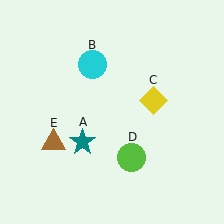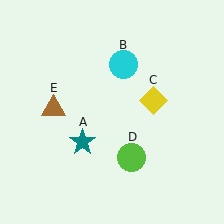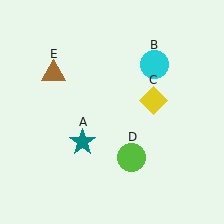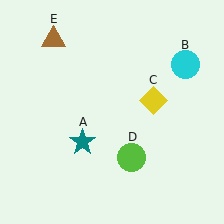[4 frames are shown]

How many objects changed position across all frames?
2 objects changed position: cyan circle (object B), brown triangle (object E).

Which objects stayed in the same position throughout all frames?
Teal star (object A) and yellow diamond (object C) and lime circle (object D) remained stationary.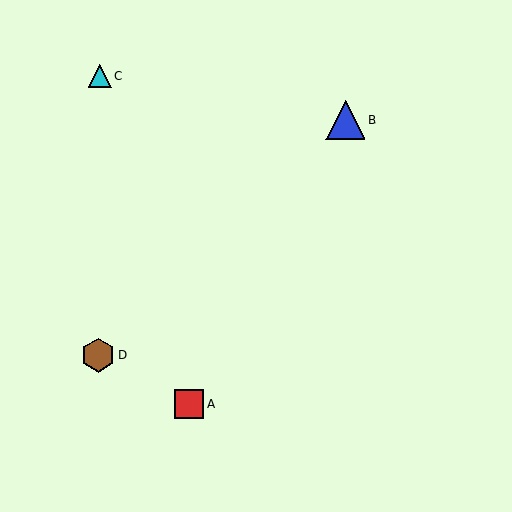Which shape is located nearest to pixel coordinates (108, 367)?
The brown hexagon (labeled D) at (98, 355) is nearest to that location.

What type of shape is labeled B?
Shape B is a blue triangle.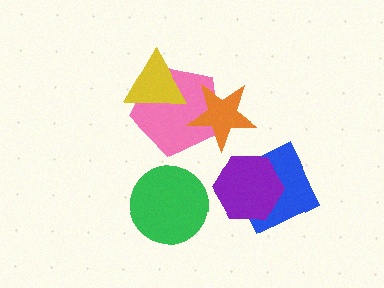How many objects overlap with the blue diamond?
1 object overlaps with the blue diamond.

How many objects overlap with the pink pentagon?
2 objects overlap with the pink pentagon.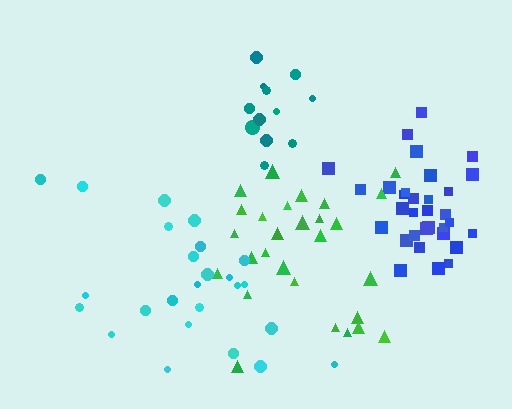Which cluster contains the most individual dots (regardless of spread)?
Blue (32).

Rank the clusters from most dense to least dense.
blue, teal, green, cyan.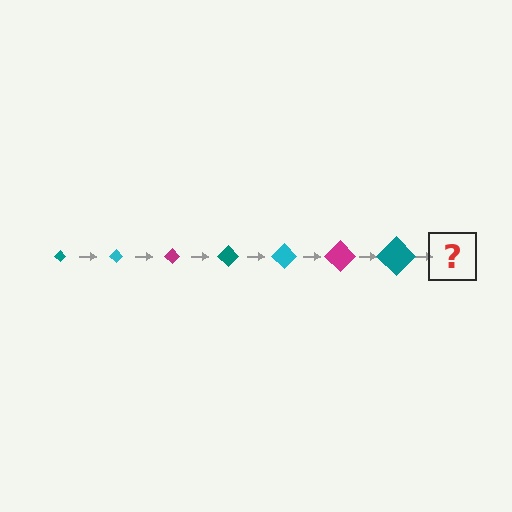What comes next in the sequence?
The next element should be a cyan diamond, larger than the previous one.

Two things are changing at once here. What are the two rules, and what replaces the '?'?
The two rules are that the diamond grows larger each step and the color cycles through teal, cyan, and magenta. The '?' should be a cyan diamond, larger than the previous one.